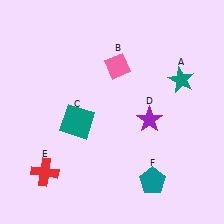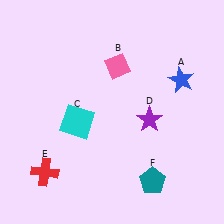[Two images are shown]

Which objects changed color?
A changed from teal to blue. C changed from teal to cyan.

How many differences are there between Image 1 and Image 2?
There are 2 differences between the two images.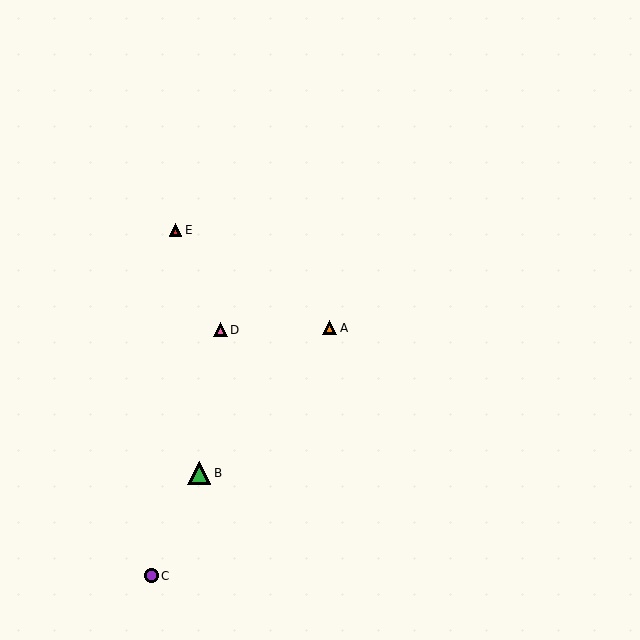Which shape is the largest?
The green triangle (labeled B) is the largest.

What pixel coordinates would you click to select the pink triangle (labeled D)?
Click at (220, 330) to select the pink triangle D.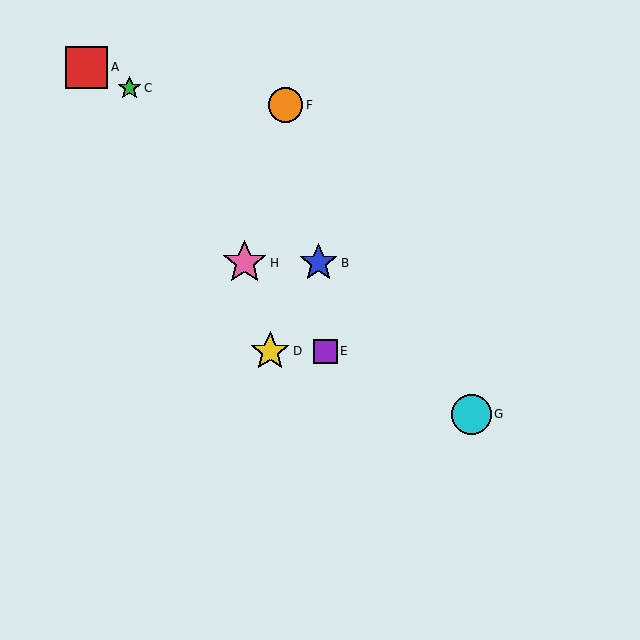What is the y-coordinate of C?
Object C is at y≈88.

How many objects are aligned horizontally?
2 objects (D, E) are aligned horizontally.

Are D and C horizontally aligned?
No, D is at y≈351 and C is at y≈88.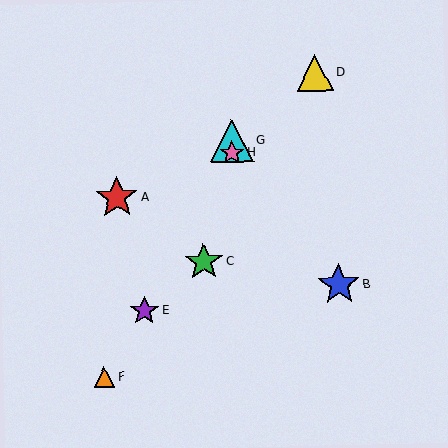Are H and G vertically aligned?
Yes, both are at x≈232.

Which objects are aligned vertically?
Objects G, H are aligned vertically.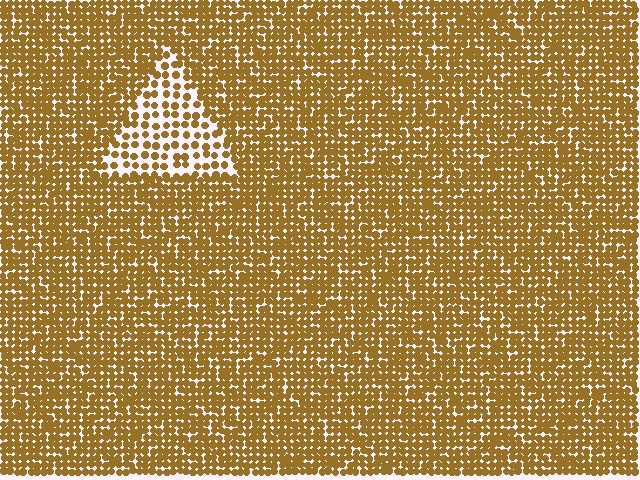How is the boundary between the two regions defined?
The boundary is defined by a change in element density (approximately 2.2x ratio). All elements are the same color, size, and shape.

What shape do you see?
I see a triangle.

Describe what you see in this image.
The image contains small brown elements arranged at two different densities. A triangle-shaped region is visible where the elements are less densely packed than the surrounding area.